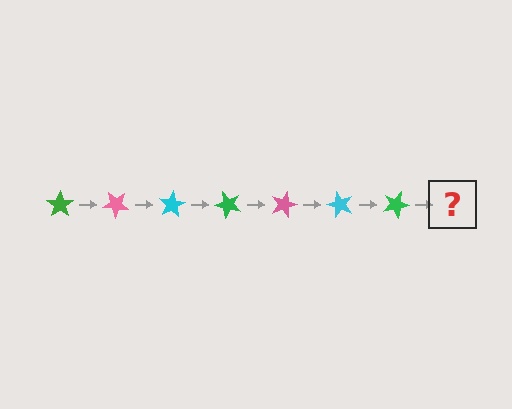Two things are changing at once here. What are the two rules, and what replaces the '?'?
The two rules are that it rotates 40 degrees each step and the color cycles through green, pink, and cyan. The '?' should be a pink star, rotated 280 degrees from the start.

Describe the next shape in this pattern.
It should be a pink star, rotated 280 degrees from the start.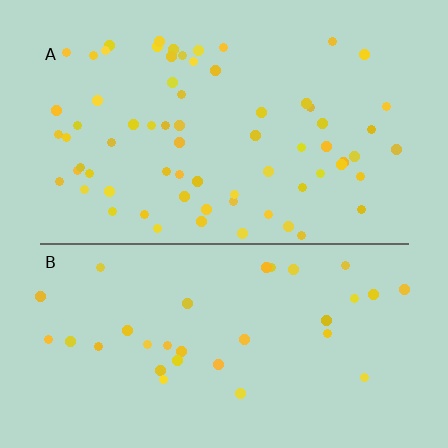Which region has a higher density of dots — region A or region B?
A (the top).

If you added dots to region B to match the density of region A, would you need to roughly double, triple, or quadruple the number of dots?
Approximately double.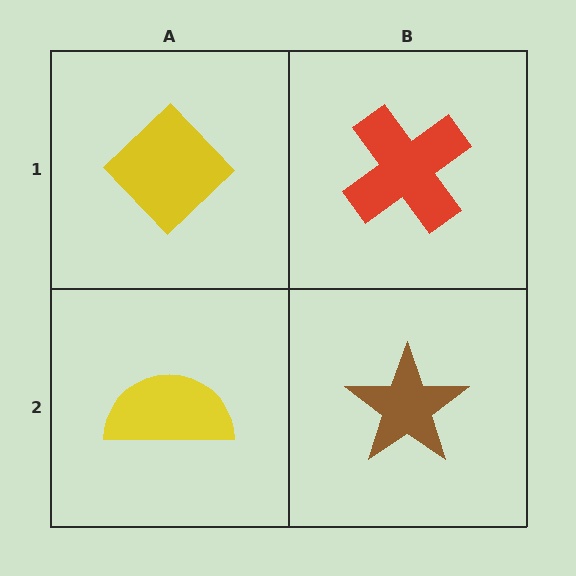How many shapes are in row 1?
2 shapes.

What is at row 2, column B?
A brown star.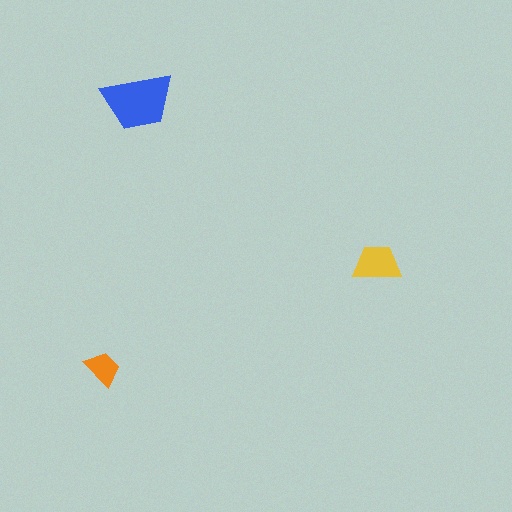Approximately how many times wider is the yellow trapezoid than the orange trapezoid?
About 1.5 times wider.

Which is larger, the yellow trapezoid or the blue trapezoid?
The blue one.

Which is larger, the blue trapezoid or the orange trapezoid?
The blue one.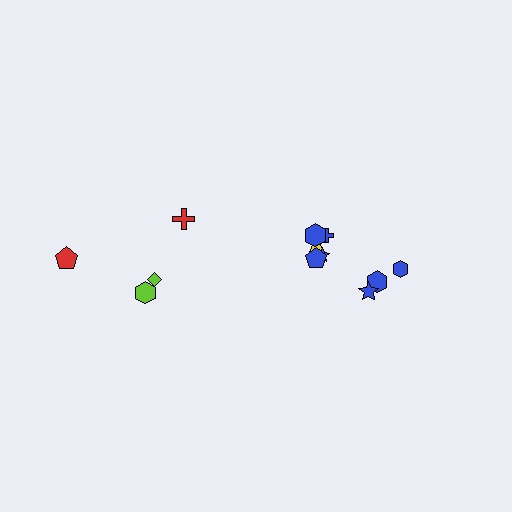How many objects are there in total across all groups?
There are 12 objects.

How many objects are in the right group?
There are 8 objects.